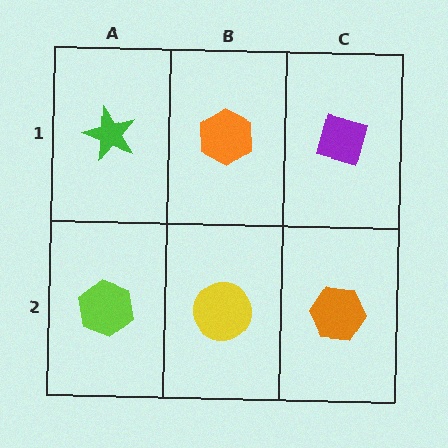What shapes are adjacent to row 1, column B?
A yellow circle (row 2, column B), a green star (row 1, column A), a purple diamond (row 1, column C).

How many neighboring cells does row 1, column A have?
2.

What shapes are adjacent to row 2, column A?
A green star (row 1, column A), a yellow circle (row 2, column B).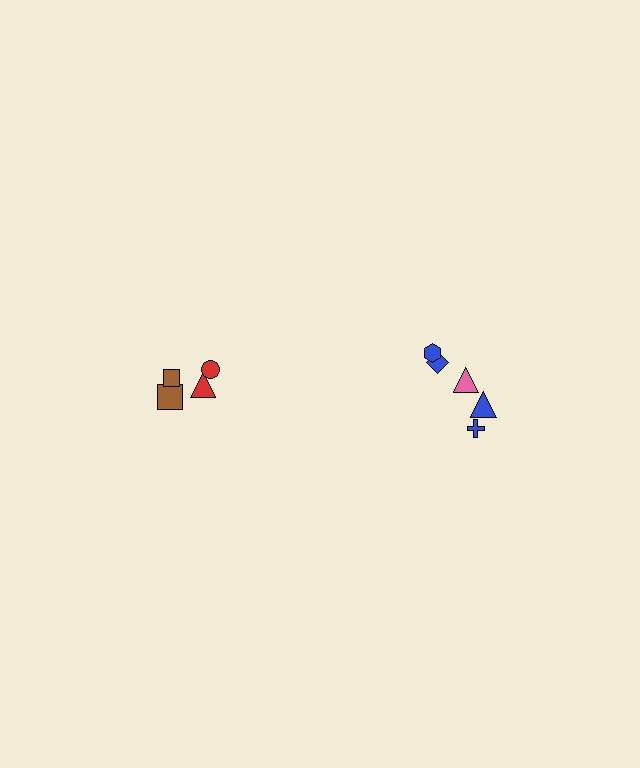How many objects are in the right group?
There are 6 objects.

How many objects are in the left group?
There are 4 objects.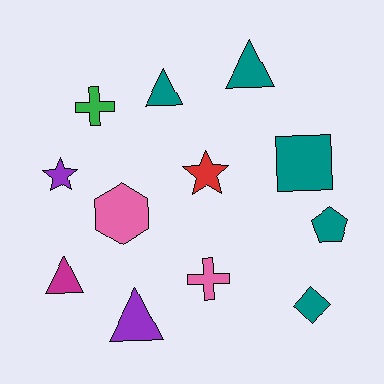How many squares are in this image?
There is 1 square.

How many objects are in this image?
There are 12 objects.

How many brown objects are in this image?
There are no brown objects.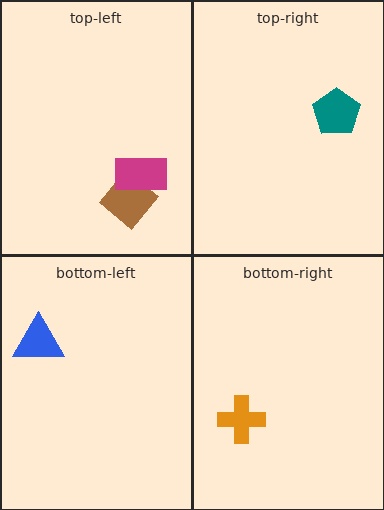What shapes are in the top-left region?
The brown diamond, the magenta rectangle.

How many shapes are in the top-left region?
2.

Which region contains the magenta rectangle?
The top-left region.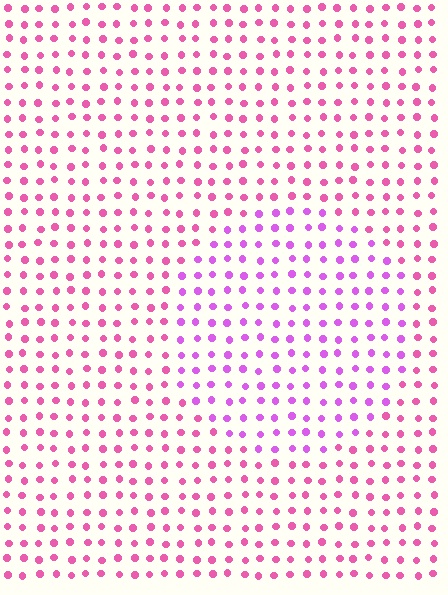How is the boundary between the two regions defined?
The boundary is defined purely by a slight shift in hue (about 32 degrees). Spacing, size, and orientation are identical on both sides.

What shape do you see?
I see a circle.